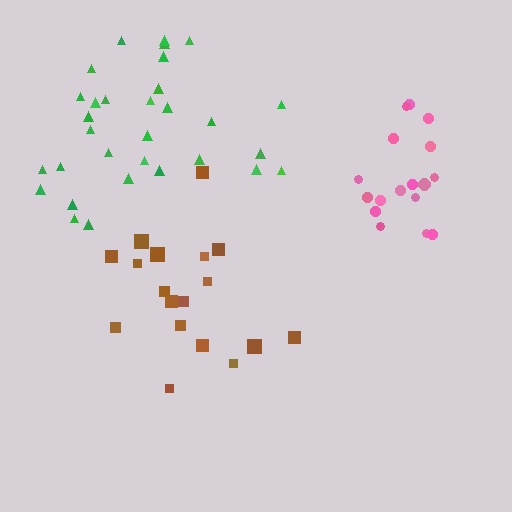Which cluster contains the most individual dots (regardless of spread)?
Green (31).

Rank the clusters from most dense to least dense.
pink, green, brown.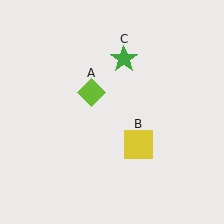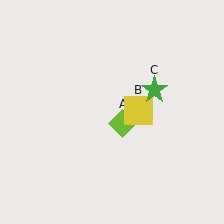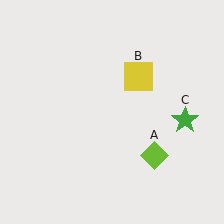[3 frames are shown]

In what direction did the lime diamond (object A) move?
The lime diamond (object A) moved down and to the right.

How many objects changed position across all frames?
3 objects changed position: lime diamond (object A), yellow square (object B), green star (object C).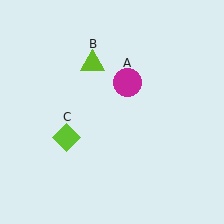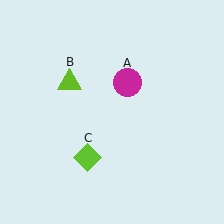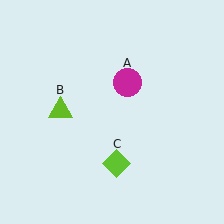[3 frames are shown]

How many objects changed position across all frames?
2 objects changed position: lime triangle (object B), lime diamond (object C).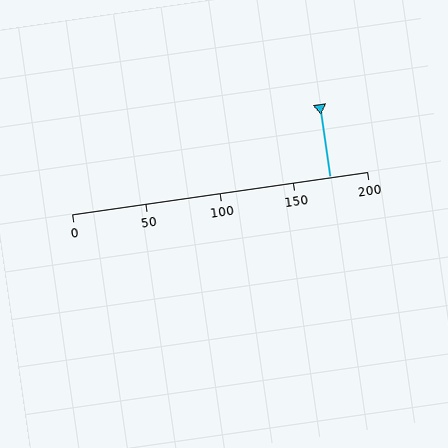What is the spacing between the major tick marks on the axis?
The major ticks are spaced 50 apart.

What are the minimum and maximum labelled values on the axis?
The axis runs from 0 to 200.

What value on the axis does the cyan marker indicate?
The marker indicates approximately 175.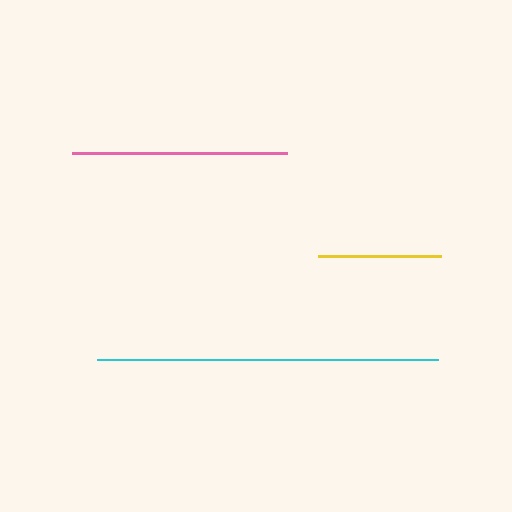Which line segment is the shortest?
The yellow line is the shortest at approximately 123 pixels.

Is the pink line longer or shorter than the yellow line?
The pink line is longer than the yellow line.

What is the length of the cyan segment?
The cyan segment is approximately 341 pixels long.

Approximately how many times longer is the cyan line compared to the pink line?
The cyan line is approximately 1.6 times the length of the pink line.